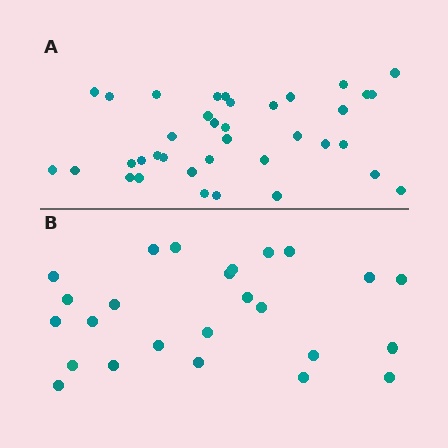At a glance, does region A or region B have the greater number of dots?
Region A (the top region) has more dots.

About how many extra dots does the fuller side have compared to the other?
Region A has roughly 12 or so more dots than region B.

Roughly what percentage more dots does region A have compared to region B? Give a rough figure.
About 50% more.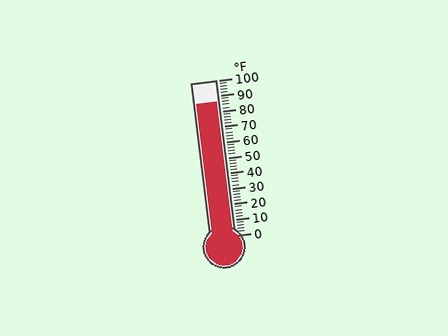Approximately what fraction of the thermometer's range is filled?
The thermometer is filled to approximately 85% of its range.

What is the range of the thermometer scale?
The thermometer scale ranges from 0°F to 100°F.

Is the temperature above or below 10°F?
The temperature is above 10°F.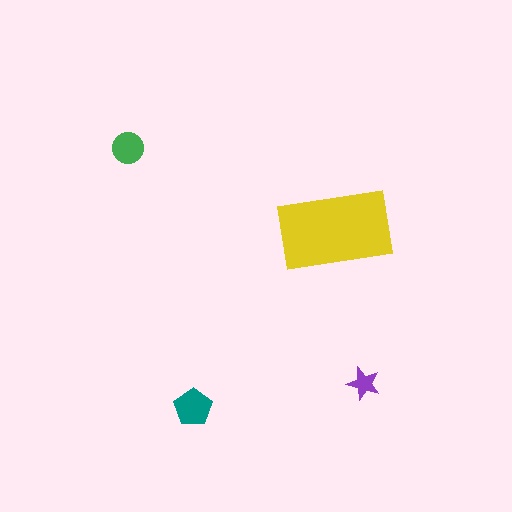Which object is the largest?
The yellow rectangle.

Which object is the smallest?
The purple star.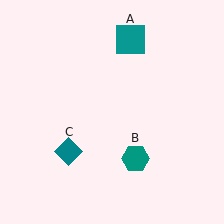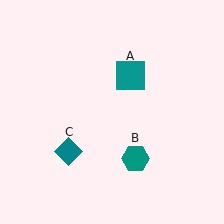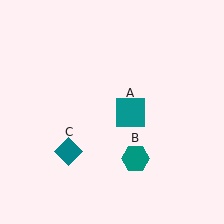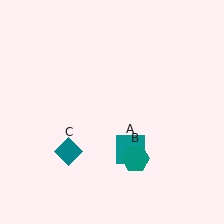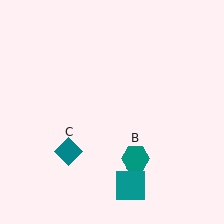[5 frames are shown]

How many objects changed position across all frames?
1 object changed position: teal square (object A).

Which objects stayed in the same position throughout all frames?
Teal hexagon (object B) and teal diamond (object C) remained stationary.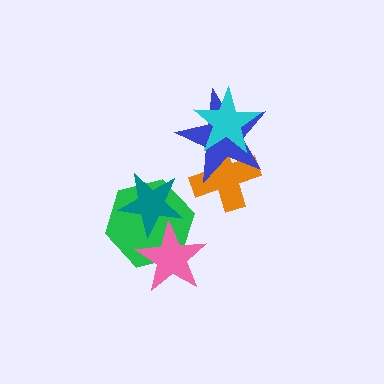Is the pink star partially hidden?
No, no other shape covers it.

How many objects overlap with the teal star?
2 objects overlap with the teal star.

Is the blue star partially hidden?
Yes, it is partially covered by another shape.